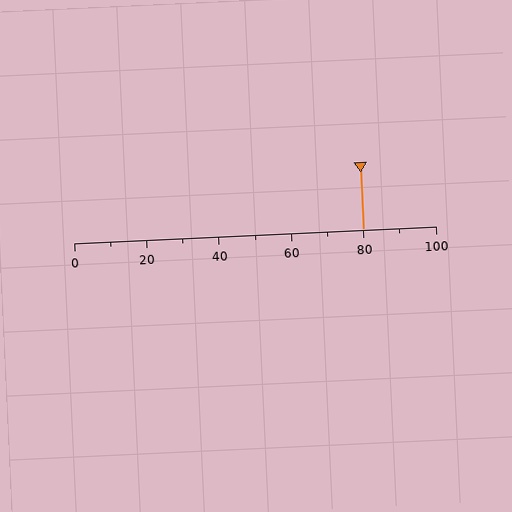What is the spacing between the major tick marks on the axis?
The major ticks are spaced 20 apart.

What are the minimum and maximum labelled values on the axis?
The axis runs from 0 to 100.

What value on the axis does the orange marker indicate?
The marker indicates approximately 80.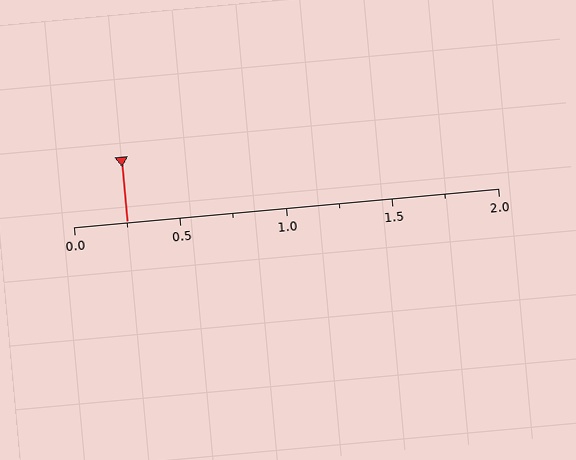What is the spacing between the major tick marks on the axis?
The major ticks are spaced 0.5 apart.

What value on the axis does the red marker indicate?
The marker indicates approximately 0.25.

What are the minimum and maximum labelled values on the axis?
The axis runs from 0.0 to 2.0.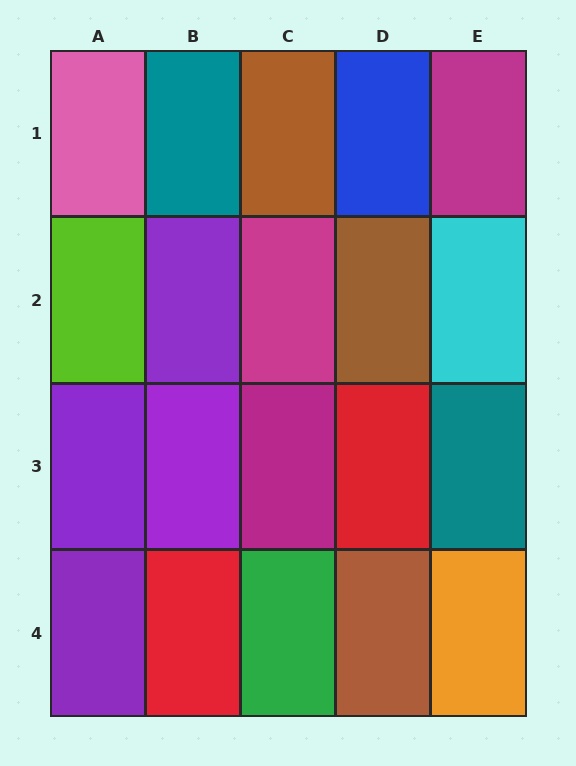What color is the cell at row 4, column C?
Green.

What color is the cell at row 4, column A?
Purple.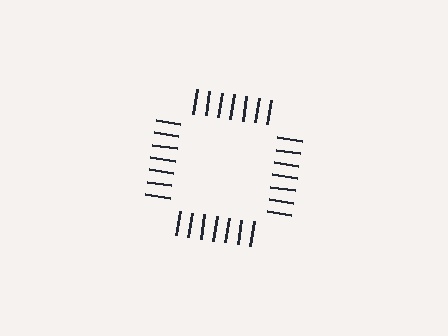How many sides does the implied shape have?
4 sides — the line-ends trace a square.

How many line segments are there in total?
28 — 7 along each of the 4 edges.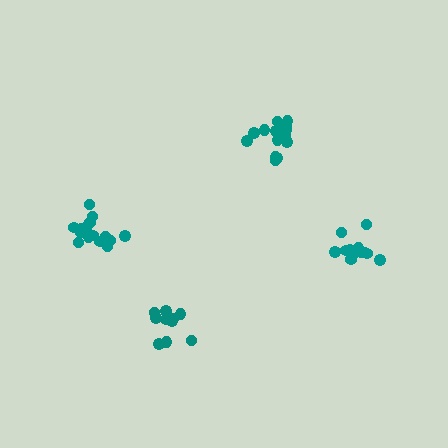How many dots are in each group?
Group 1: 13 dots, Group 2: 14 dots, Group 3: 16 dots, Group 4: 10 dots (53 total).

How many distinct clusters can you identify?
There are 4 distinct clusters.